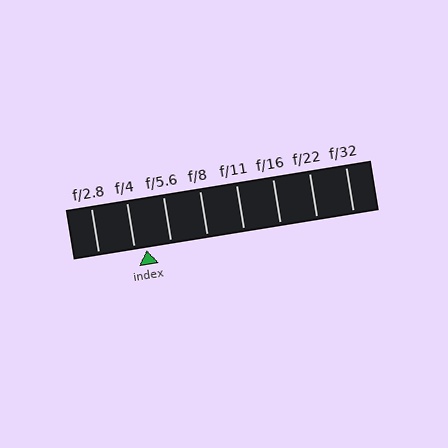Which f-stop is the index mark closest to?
The index mark is closest to f/4.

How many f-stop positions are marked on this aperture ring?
There are 8 f-stop positions marked.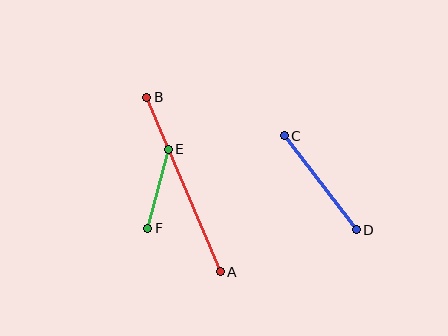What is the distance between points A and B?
The distance is approximately 189 pixels.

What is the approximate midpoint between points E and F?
The midpoint is at approximately (158, 189) pixels.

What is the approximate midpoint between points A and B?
The midpoint is at approximately (184, 185) pixels.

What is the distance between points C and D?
The distance is approximately 118 pixels.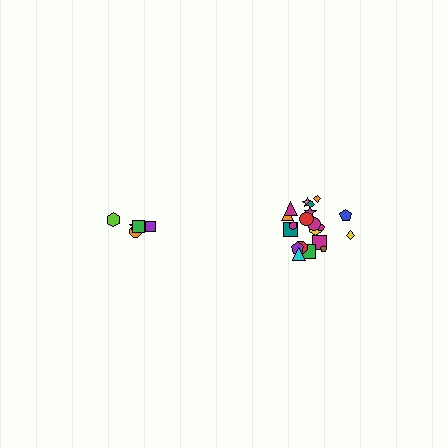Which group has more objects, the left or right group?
The right group.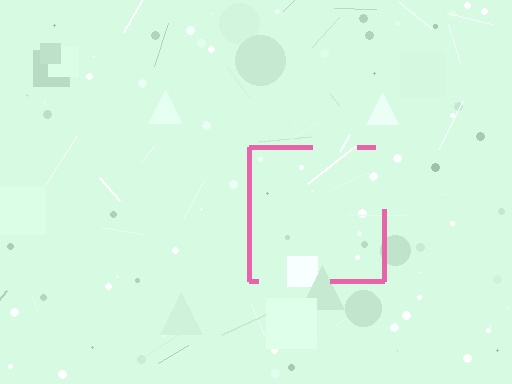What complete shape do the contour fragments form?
The contour fragments form a square.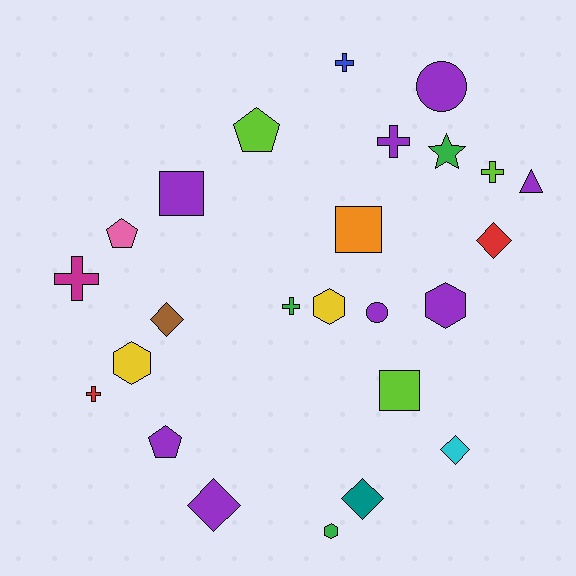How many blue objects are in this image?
There is 1 blue object.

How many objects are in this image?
There are 25 objects.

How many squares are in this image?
There are 3 squares.